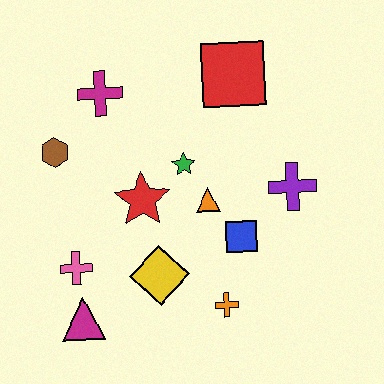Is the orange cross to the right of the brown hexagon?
Yes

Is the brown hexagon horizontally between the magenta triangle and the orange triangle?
No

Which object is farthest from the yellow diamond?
The red square is farthest from the yellow diamond.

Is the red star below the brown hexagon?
Yes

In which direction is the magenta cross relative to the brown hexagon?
The magenta cross is above the brown hexagon.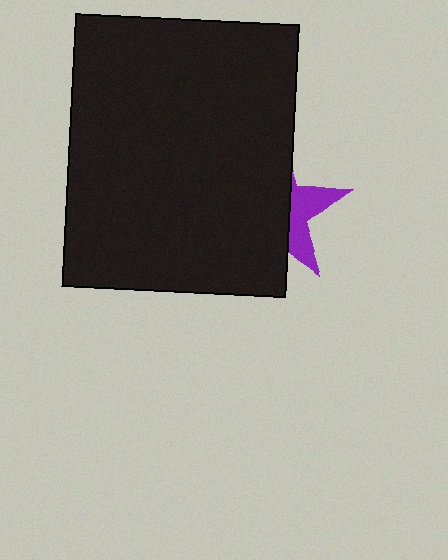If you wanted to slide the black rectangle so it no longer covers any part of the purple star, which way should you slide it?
Slide it left — that is the most direct way to separate the two shapes.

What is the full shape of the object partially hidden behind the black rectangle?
The partially hidden object is a purple star.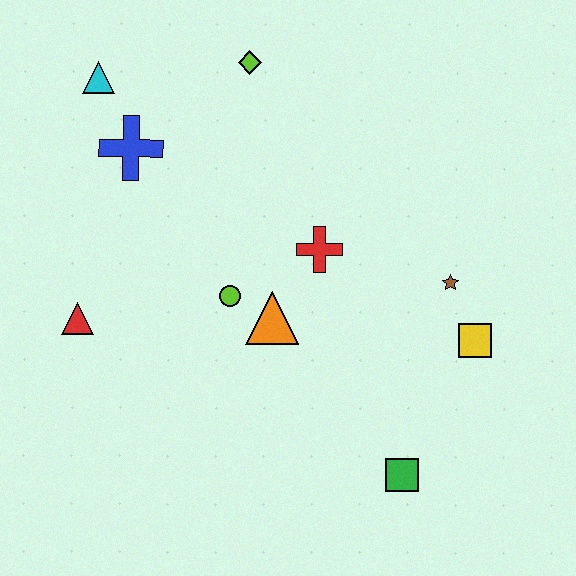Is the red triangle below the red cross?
Yes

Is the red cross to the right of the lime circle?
Yes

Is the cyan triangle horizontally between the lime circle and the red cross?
No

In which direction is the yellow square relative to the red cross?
The yellow square is to the right of the red cross.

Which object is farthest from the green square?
The cyan triangle is farthest from the green square.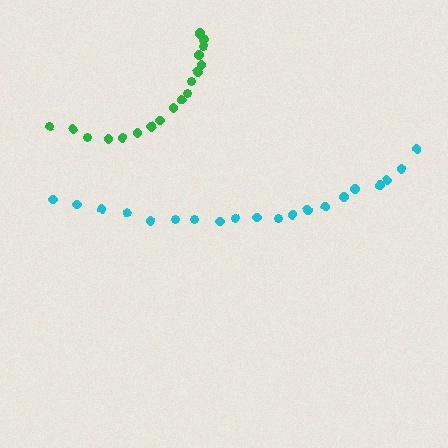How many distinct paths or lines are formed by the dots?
There are 2 distinct paths.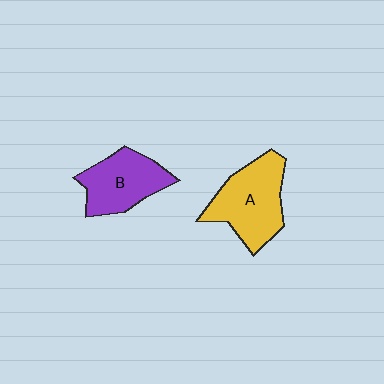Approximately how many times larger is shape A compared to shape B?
Approximately 1.2 times.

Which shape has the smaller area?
Shape B (purple).